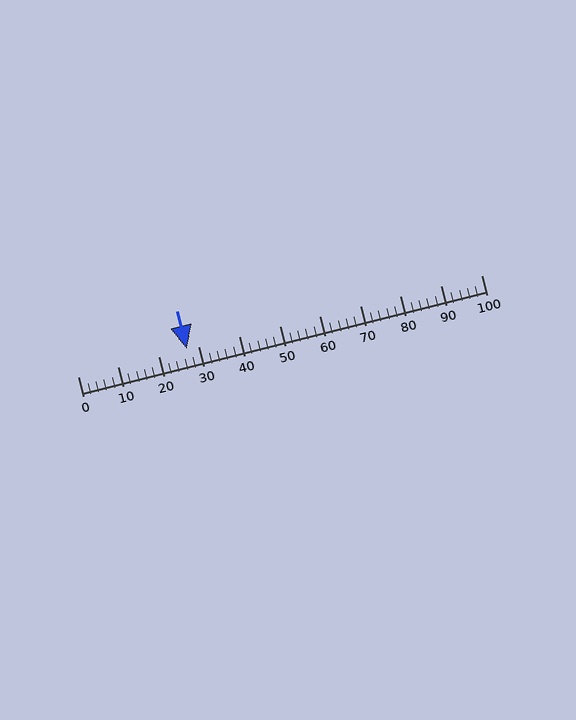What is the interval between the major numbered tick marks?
The major tick marks are spaced 10 units apart.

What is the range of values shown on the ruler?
The ruler shows values from 0 to 100.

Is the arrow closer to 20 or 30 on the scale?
The arrow is closer to 30.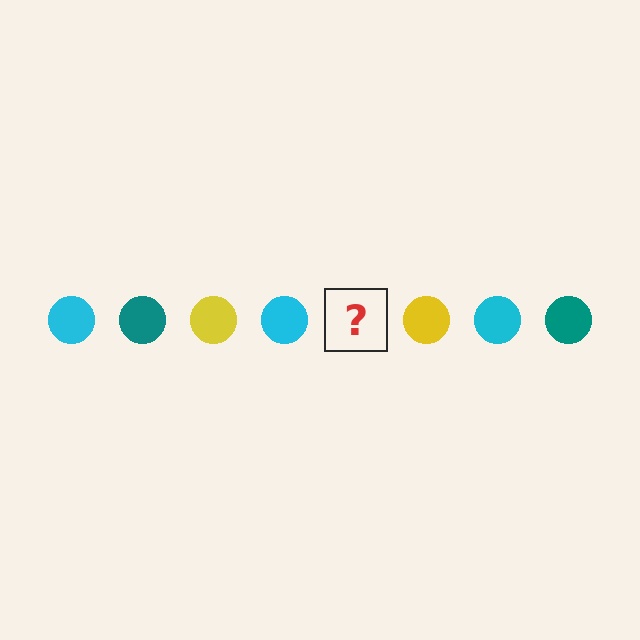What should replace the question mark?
The question mark should be replaced with a teal circle.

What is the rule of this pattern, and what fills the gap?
The rule is that the pattern cycles through cyan, teal, yellow circles. The gap should be filled with a teal circle.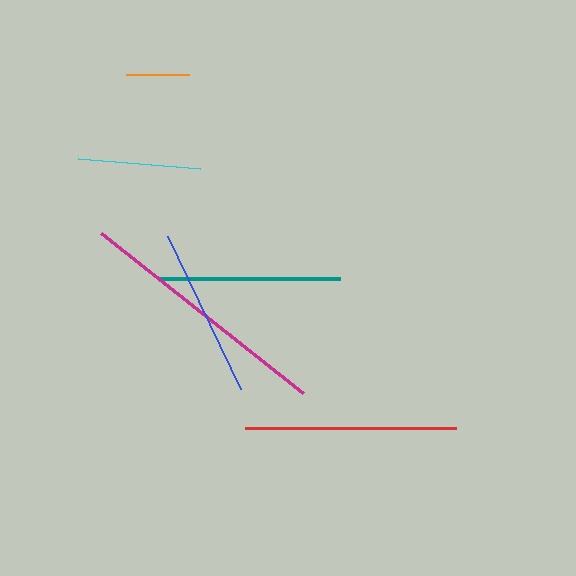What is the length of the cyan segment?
The cyan segment is approximately 122 pixels long.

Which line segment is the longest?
The magenta line is the longest at approximately 257 pixels.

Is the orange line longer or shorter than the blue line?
The blue line is longer than the orange line.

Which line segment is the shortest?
The orange line is the shortest at approximately 63 pixels.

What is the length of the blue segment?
The blue segment is approximately 170 pixels long.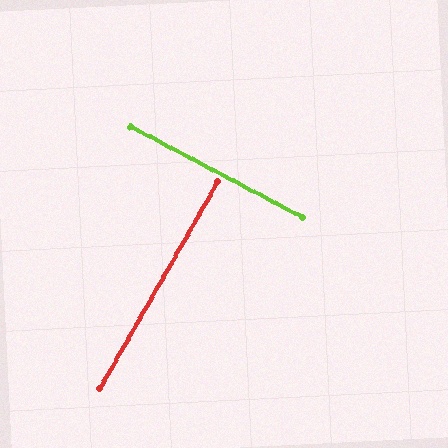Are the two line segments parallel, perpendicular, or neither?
Perpendicular — they meet at approximately 88°.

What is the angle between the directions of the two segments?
Approximately 88 degrees.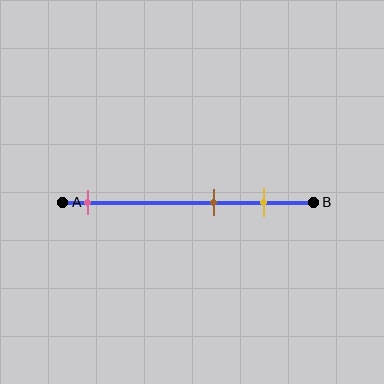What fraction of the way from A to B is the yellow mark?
The yellow mark is approximately 80% (0.8) of the way from A to B.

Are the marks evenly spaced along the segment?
No, the marks are not evenly spaced.